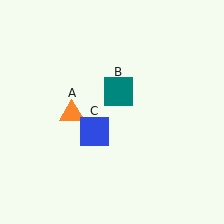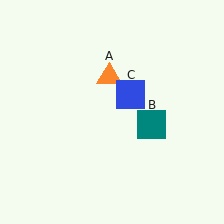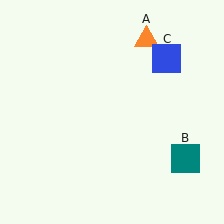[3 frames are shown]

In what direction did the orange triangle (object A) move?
The orange triangle (object A) moved up and to the right.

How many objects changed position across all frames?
3 objects changed position: orange triangle (object A), teal square (object B), blue square (object C).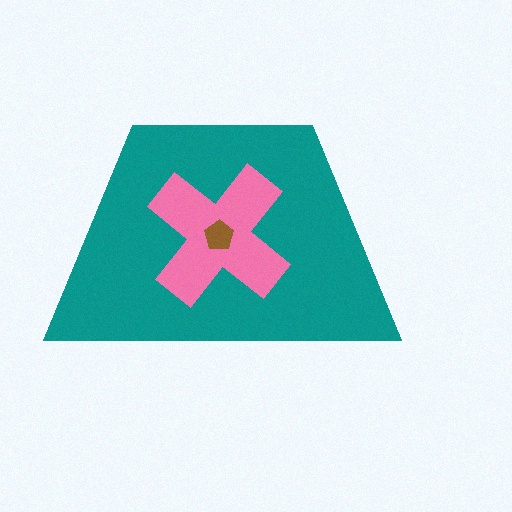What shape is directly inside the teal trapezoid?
The pink cross.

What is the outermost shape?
The teal trapezoid.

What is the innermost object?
The brown pentagon.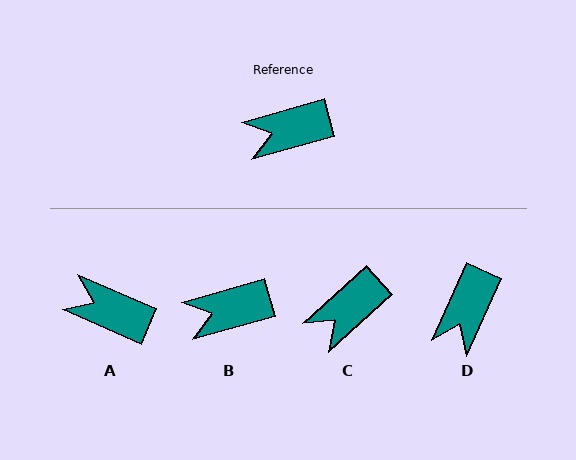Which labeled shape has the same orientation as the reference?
B.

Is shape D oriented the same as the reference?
No, it is off by about 50 degrees.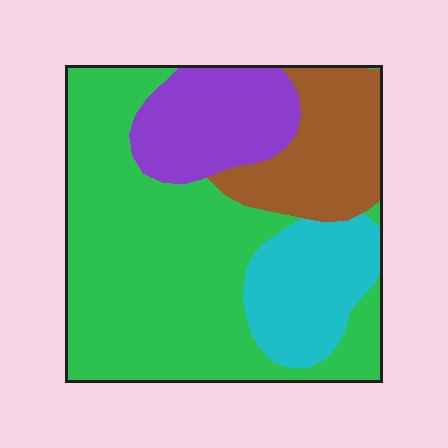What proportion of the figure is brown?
Brown takes up about one sixth (1/6) of the figure.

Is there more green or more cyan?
Green.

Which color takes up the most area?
Green, at roughly 50%.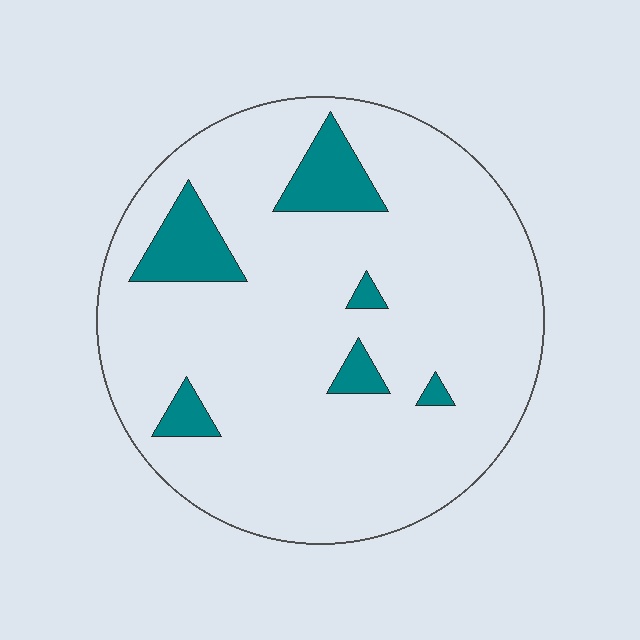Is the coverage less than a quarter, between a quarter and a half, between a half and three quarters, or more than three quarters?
Less than a quarter.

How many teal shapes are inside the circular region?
6.